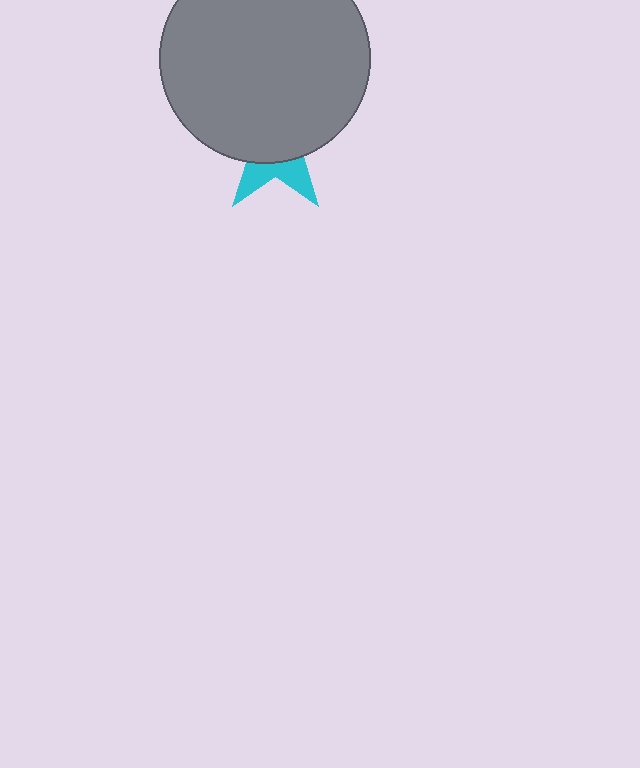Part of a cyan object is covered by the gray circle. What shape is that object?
It is a star.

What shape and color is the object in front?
The object in front is a gray circle.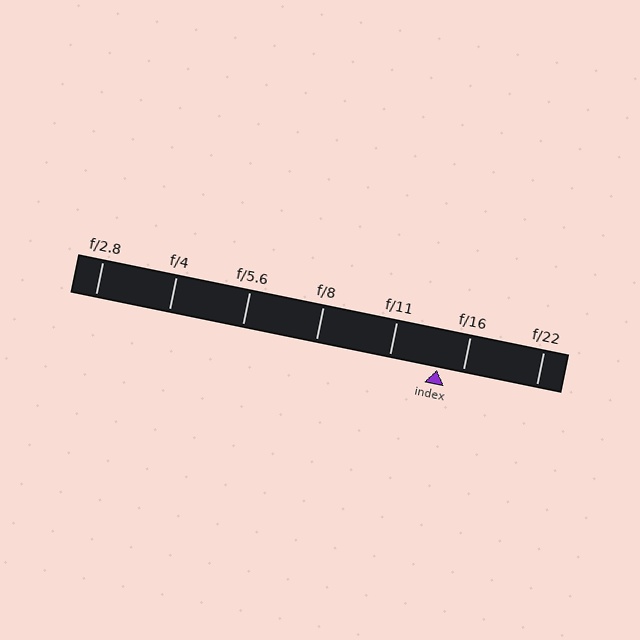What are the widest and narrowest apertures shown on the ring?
The widest aperture shown is f/2.8 and the narrowest is f/22.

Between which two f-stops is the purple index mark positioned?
The index mark is between f/11 and f/16.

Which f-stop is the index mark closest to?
The index mark is closest to f/16.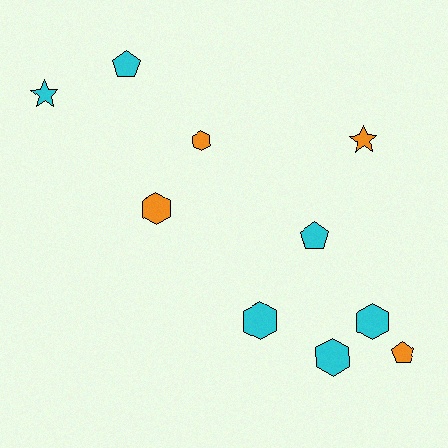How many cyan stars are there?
There is 1 cyan star.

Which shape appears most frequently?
Hexagon, with 5 objects.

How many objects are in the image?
There are 10 objects.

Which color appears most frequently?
Cyan, with 6 objects.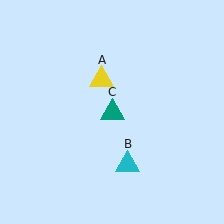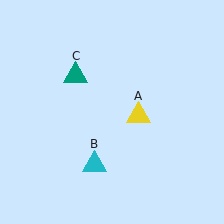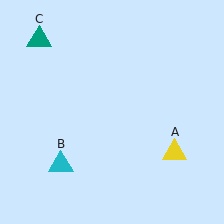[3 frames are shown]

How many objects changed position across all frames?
3 objects changed position: yellow triangle (object A), cyan triangle (object B), teal triangle (object C).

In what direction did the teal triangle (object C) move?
The teal triangle (object C) moved up and to the left.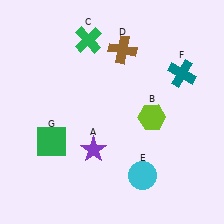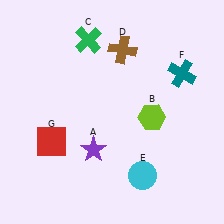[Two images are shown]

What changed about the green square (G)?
In Image 1, G is green. In Image 2, it changed to red.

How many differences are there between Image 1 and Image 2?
There is 1 difference between the two images.